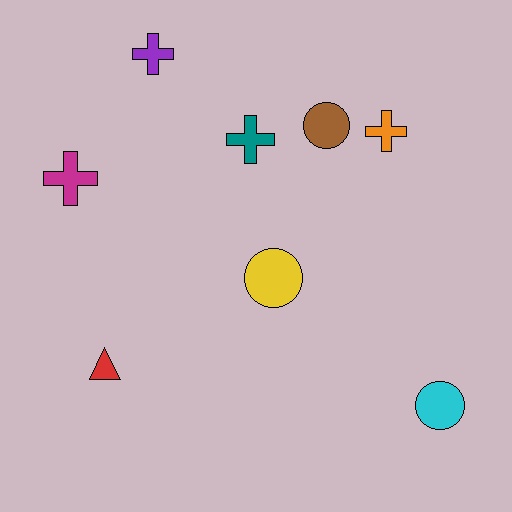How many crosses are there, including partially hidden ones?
There are 4 crosses.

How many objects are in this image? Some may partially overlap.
There are 8 objects.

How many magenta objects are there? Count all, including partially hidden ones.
There is 1 magenta object.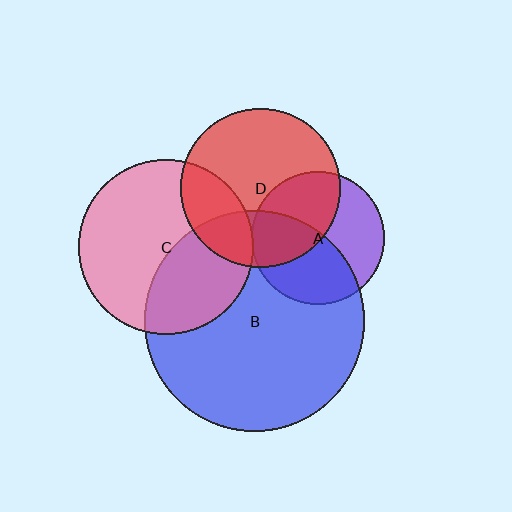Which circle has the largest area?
Circle B (blue).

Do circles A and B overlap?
Yes.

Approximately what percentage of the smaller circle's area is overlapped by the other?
Approximately 50%.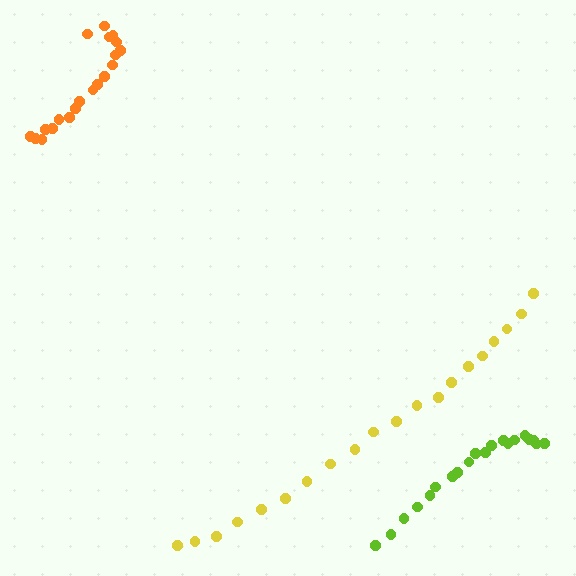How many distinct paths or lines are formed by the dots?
There are 3 distinct paths.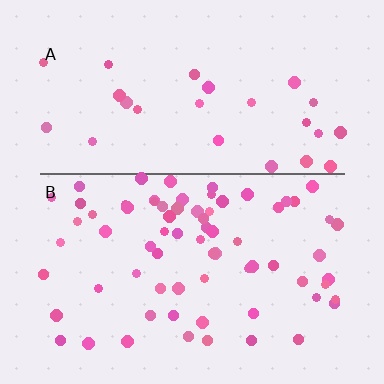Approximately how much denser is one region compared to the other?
Approximately 2.7× — region B over region A.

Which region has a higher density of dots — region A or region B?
B (the bottom).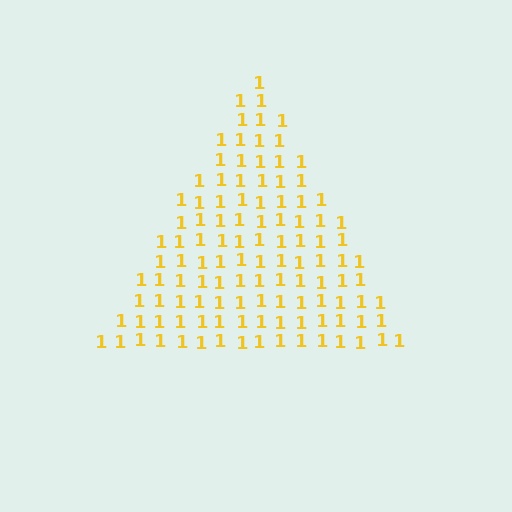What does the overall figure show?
The overall figure shows a triangle.